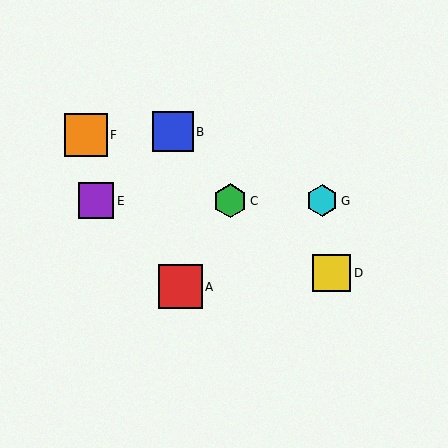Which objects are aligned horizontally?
Objects C, E, G are aligned horizontally.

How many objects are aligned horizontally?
3 objects (C, E, G) are aligned horizontally.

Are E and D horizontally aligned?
No, E is at y≈201 and D is at y≈273.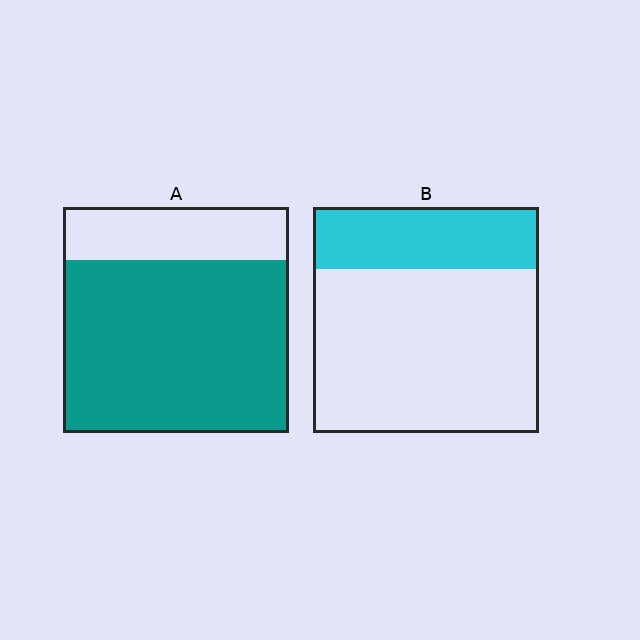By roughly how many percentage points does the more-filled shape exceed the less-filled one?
By roughly 50 percentage points (A over B).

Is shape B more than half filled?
No.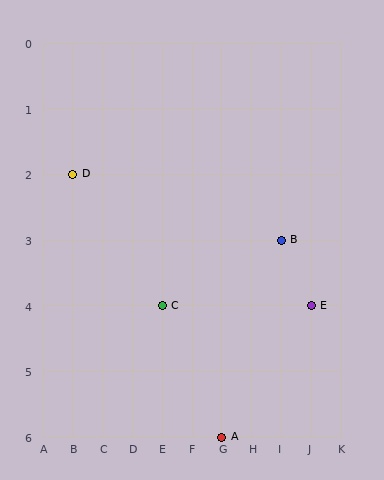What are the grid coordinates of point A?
Point A is at grid coordinates (G, 6).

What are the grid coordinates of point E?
Point E is at grid coordinates (J, 4).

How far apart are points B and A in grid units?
Points B and A are 2 columns and 3 rows apart (about 3.6 grid units diagonally).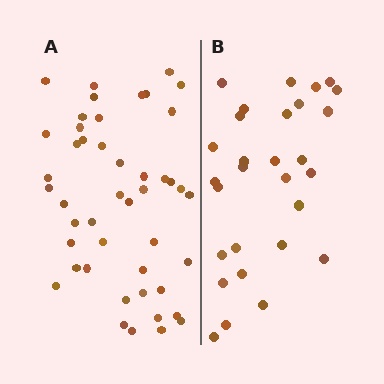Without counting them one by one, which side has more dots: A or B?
Region A (the left region) has more dots.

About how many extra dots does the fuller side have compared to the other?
Region A has approximately 15 more dots than region B.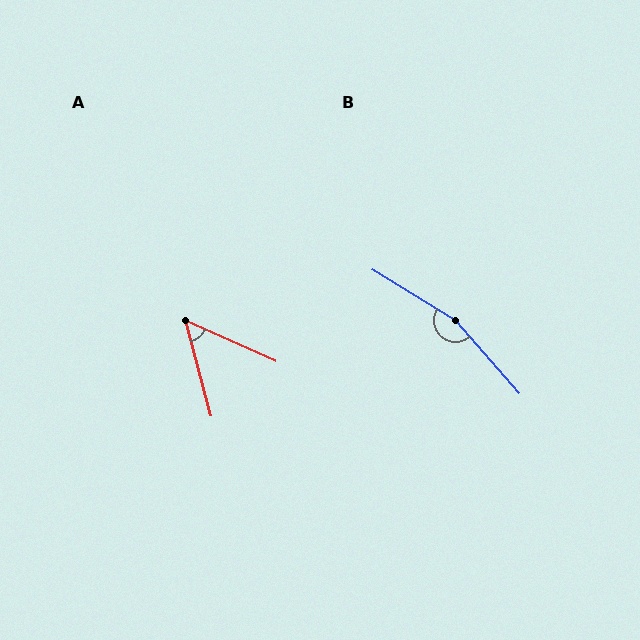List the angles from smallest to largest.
A (51°), B (163°).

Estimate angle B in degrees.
Approximately 163 degrees.